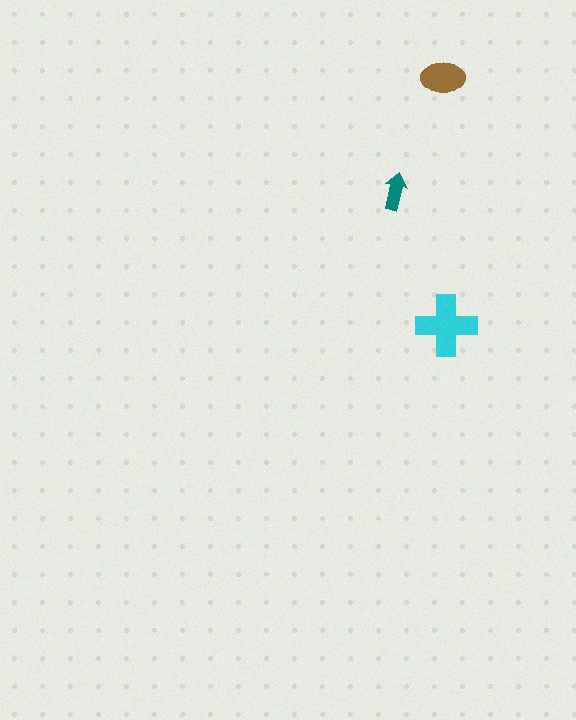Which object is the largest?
The cyan cross.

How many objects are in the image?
There are 3 objects in the image.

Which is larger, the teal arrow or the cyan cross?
The cyan cross.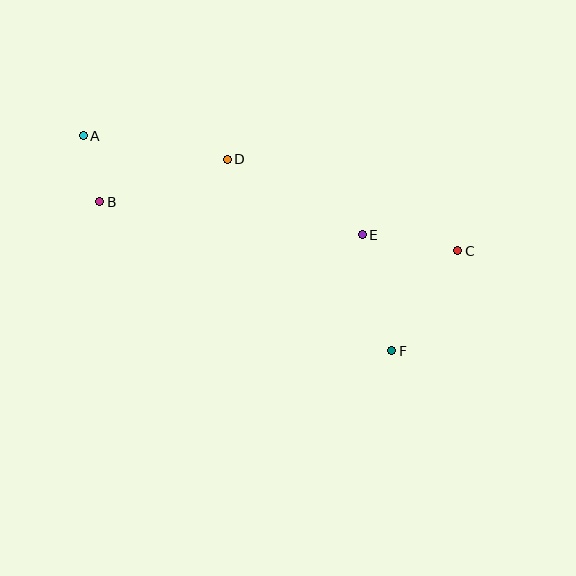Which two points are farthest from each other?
Points A and C are farthest from each other.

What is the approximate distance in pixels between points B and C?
The distance between B and C is approximately 361 pixels.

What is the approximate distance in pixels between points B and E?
The distance between B and E is approximately 264 pixels.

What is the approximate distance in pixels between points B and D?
The distance between B and D is approximately 135 pixels.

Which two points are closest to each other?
Points A and B are closest to each other.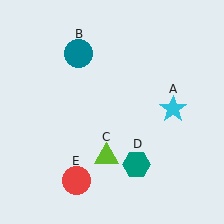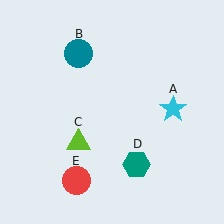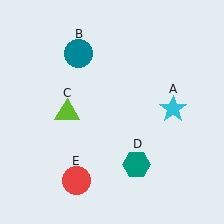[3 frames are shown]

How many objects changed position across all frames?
1 object changed position: lime triangle (object C).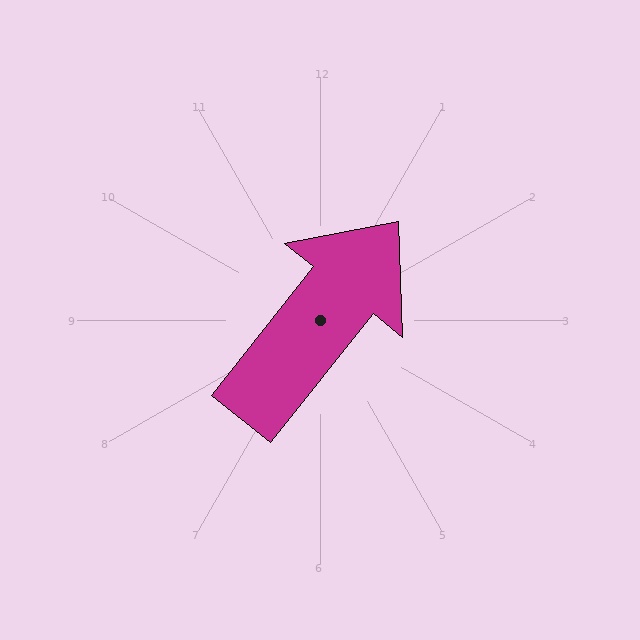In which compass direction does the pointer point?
Northeast.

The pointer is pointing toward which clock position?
Roughly 1 o'clock.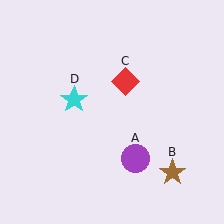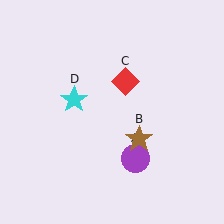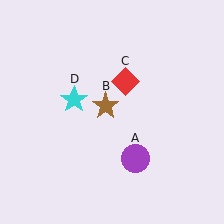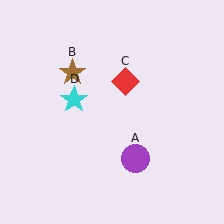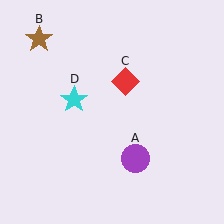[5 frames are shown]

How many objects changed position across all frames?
1 object changed position: brown star (object B).